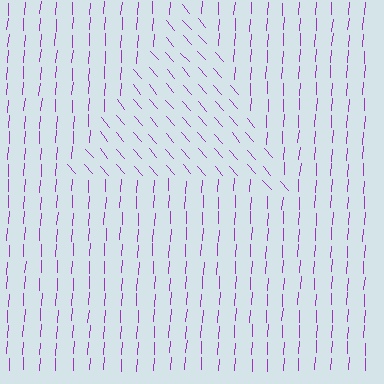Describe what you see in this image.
The image is filled with small purple line segments. A triangle region in the image has lines oriented differently from the surrounding lines, creating a visible texture boundary.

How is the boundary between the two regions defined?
The boundary is defined purely by a change in line orientation (approximately 45 degrees difference). All lines are the same color and thickness.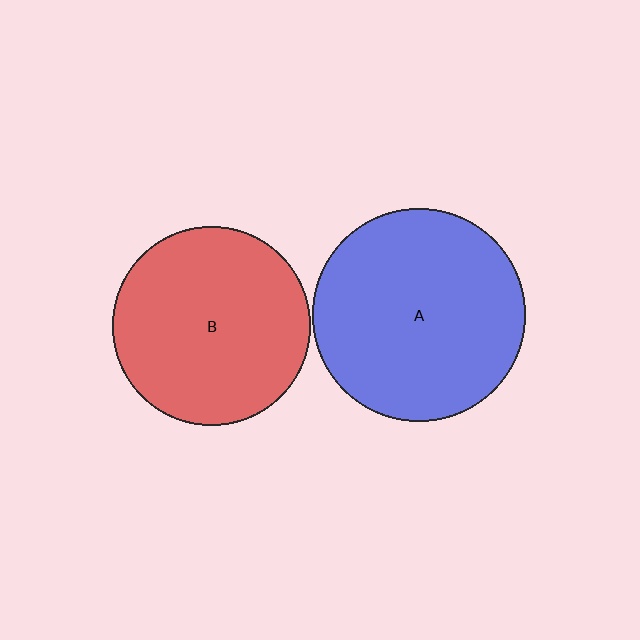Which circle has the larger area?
Circle A (blue).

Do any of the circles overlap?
No, none of the circles overlap.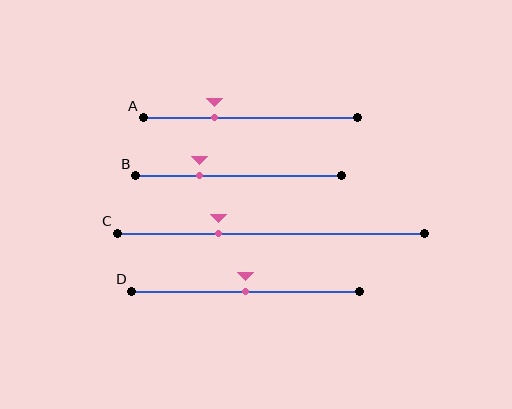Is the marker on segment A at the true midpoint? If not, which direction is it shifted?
No, the marker on segment A is shifted to the left by about 17% of the segment length.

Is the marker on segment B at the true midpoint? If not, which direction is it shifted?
No, the marker on segment B is shifted to the left by about 19% of the segment length.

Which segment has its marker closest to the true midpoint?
Segment D has its marker closest to the true midpoint.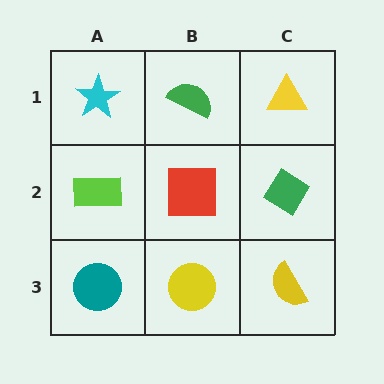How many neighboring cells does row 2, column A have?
3.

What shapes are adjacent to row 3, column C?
A green diamond (row 2, column C), a yellow circle (row 3, column B).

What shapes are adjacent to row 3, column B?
A red square (row 2, column B), a teal circle (row 3, column A), a yellow semicircle (row 3, column C).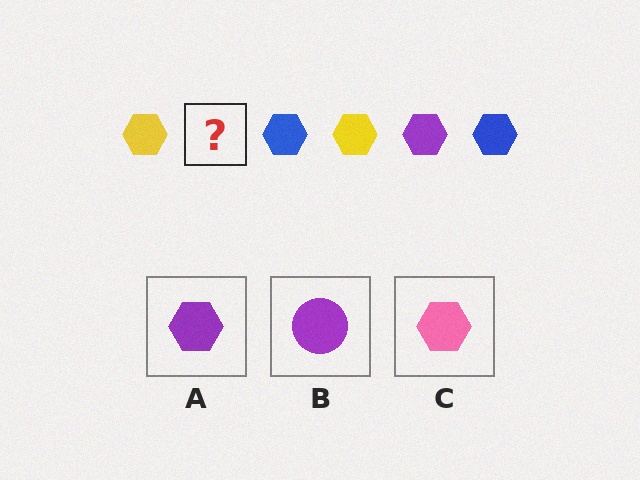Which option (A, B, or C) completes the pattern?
A.